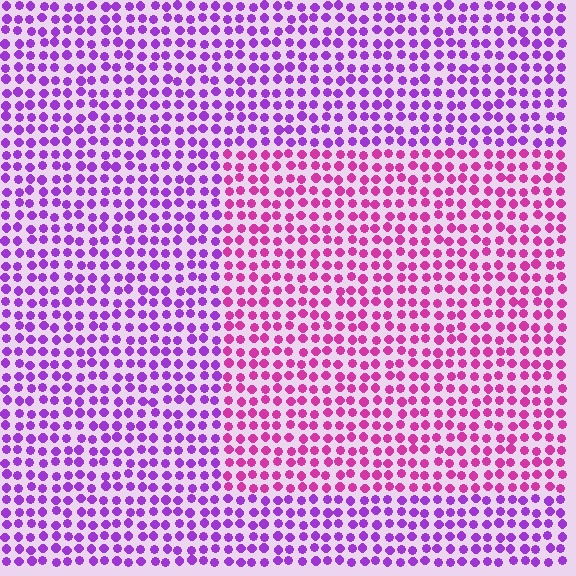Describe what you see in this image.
The image is filled with small purple elements in a uniform arrangement. A rectangle-shaped region is visible where the elements are tinted to a slightly different hue, forming a subtle color boundary.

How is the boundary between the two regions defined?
The boundary is defined purely by a slight shift in hue (about 37 degrees). Spacing, size, and orientation are identical on both sides.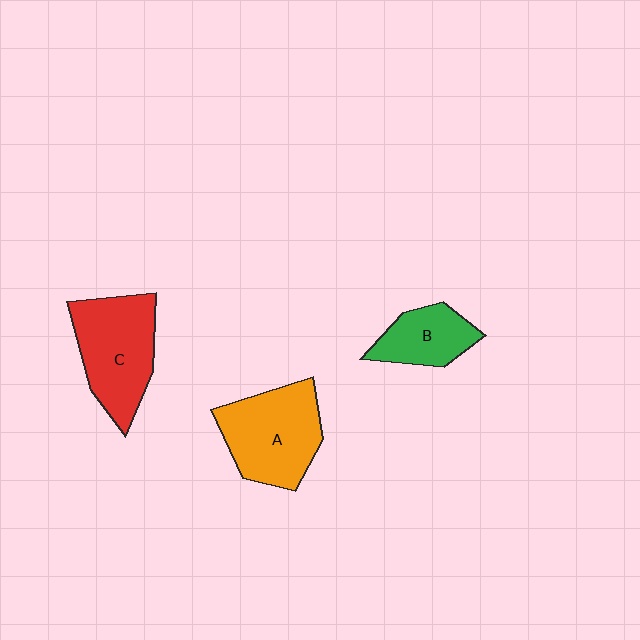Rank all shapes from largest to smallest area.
From largest to smallest: C (red), A (orange), B (green).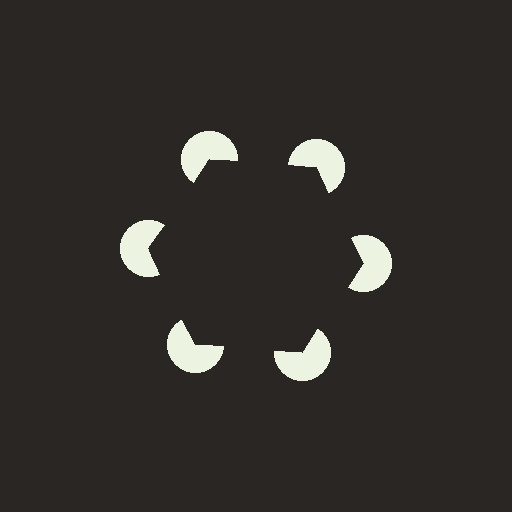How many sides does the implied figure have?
6 sides.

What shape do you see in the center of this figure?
An illusory hexagon — its edges are inferred from the aligned wedge cuts in the pac-man discs, not physically drawn.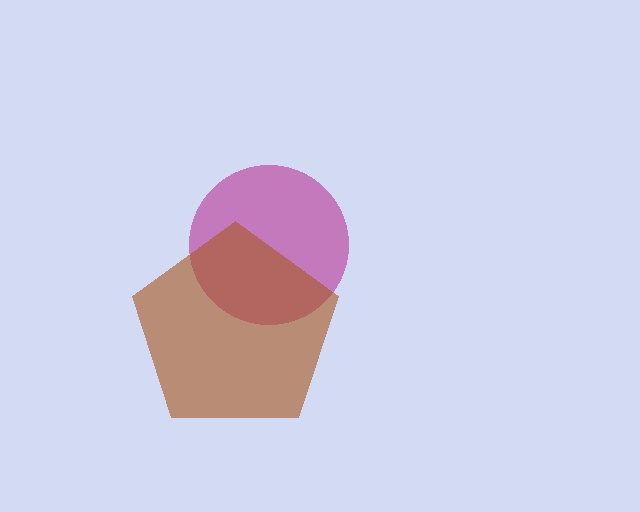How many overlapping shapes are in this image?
There are 2 overlapping shapes in the image.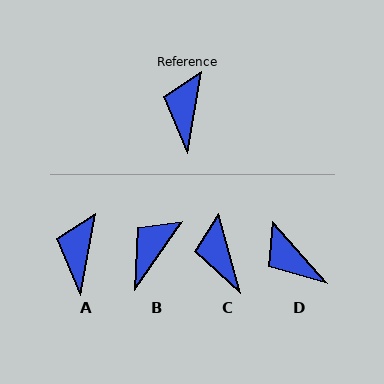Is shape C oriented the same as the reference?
No, it is off by about 25 degrees.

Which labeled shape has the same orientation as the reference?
A.